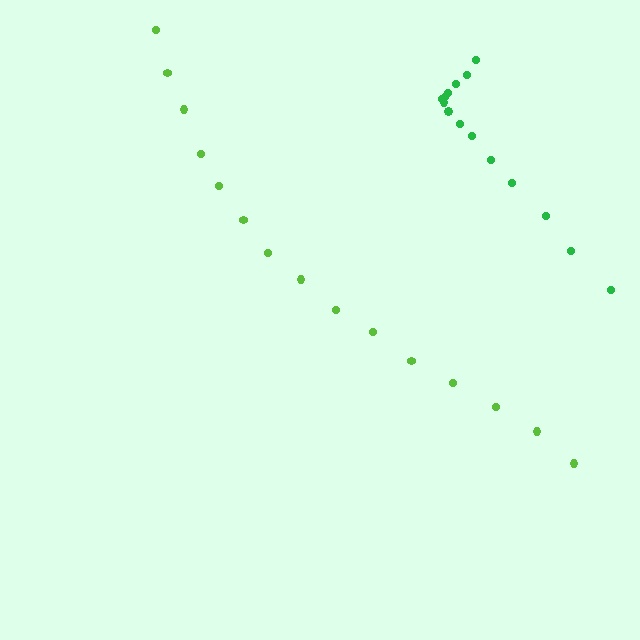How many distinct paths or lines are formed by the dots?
There are 2 distinct paths.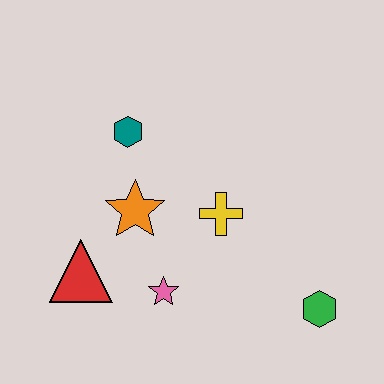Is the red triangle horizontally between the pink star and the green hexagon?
No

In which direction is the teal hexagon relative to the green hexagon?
The teal hexagon is to the left of the green hexagon.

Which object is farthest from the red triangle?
The green hexagon is farthest from the red triangle.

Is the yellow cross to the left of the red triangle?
No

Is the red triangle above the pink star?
Yes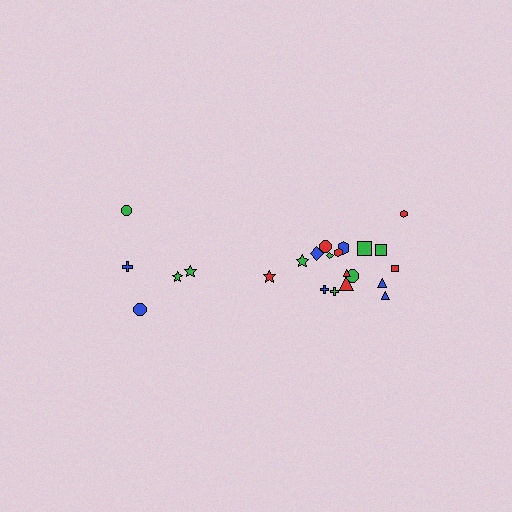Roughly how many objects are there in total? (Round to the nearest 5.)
Roughly 25 objects in total.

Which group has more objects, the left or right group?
The right group.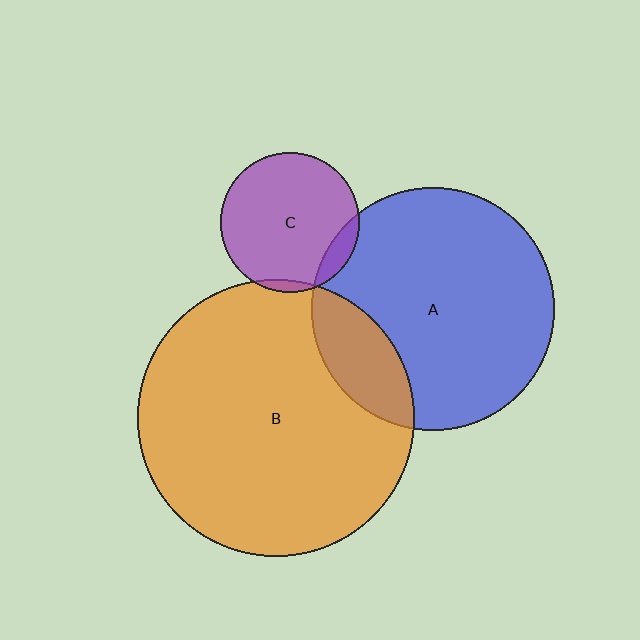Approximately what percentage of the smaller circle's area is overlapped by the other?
Approximately 10%.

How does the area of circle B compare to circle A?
Approximately 1.3 times.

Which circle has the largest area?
Circle B (orange).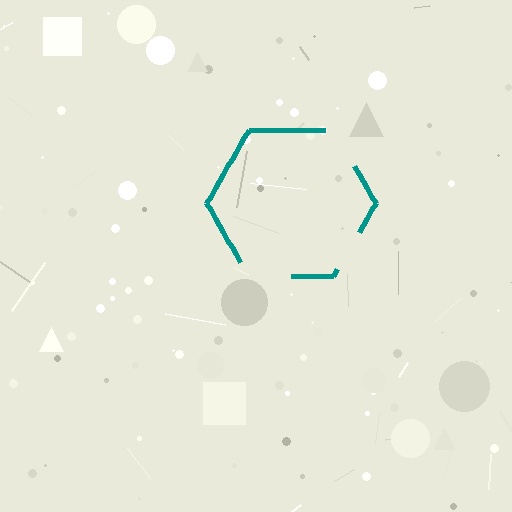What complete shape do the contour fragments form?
The contour fragments form a hexagon.